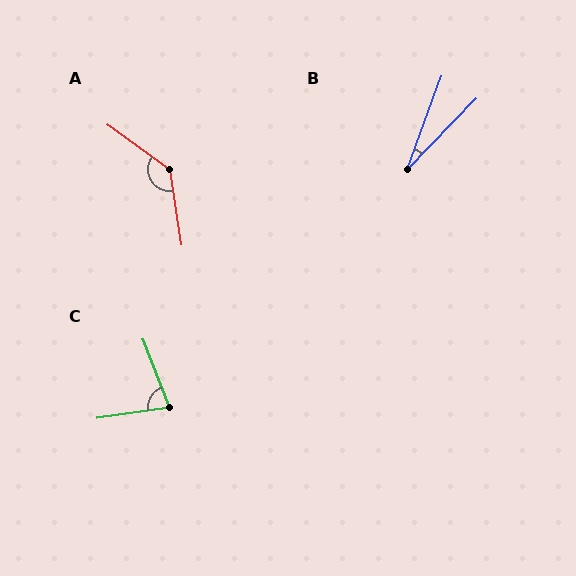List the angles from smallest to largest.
B (24°), C (77°), A (134°).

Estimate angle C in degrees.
Approximately 77 degrees.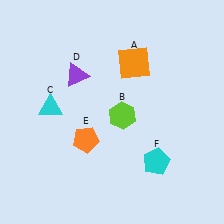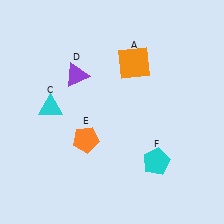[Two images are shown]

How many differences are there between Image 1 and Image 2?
There is 1 difference between the two images.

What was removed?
The lime hexagon (B) was removed in Image 2.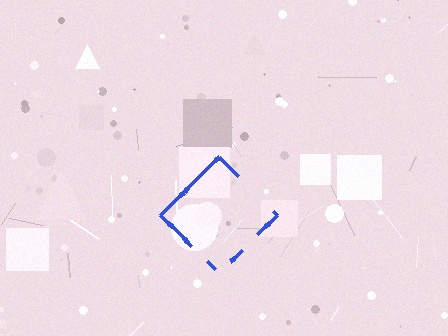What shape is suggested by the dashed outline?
The dashed outline suggests a diamond.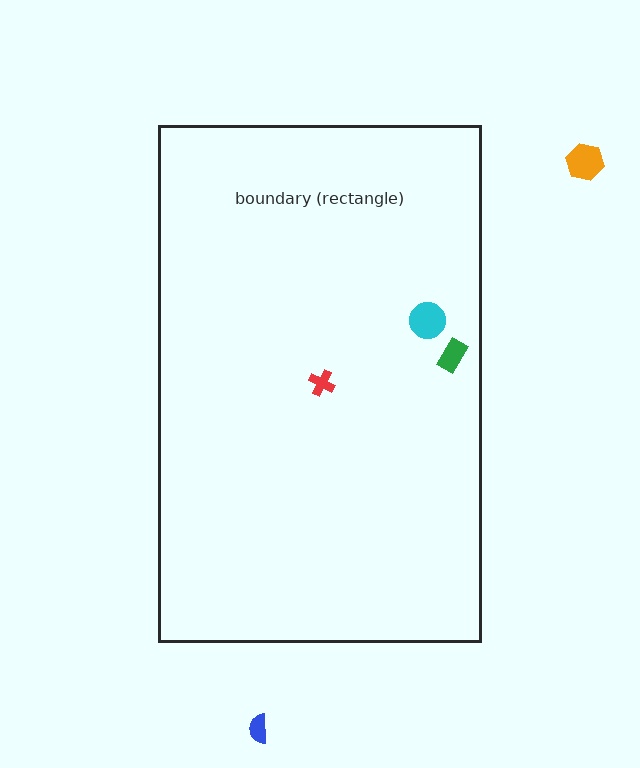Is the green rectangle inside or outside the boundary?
Inside.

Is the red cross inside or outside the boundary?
Inside.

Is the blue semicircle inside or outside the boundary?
Outside.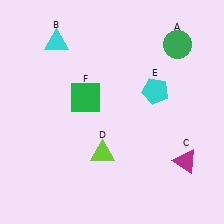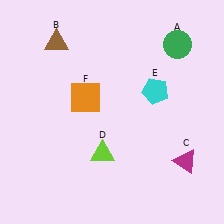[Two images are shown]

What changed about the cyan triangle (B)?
In Image 1, B is cyan. In Image 2, it changed to brown.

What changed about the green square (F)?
In Image 1, F is green. In Image 2, it changed to orange.